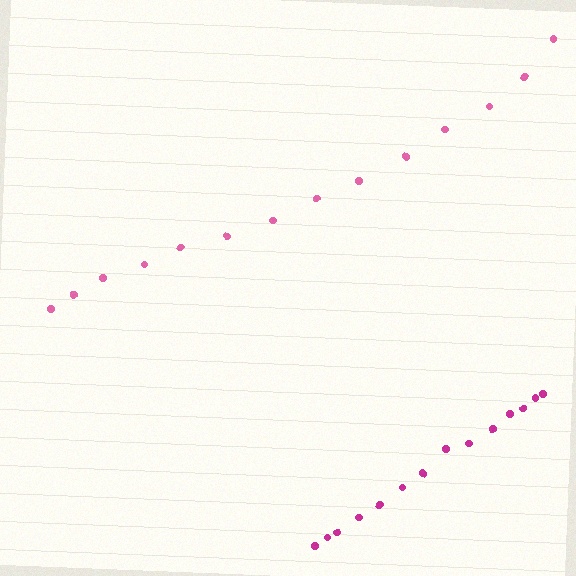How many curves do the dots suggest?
There are 2 distinct paths.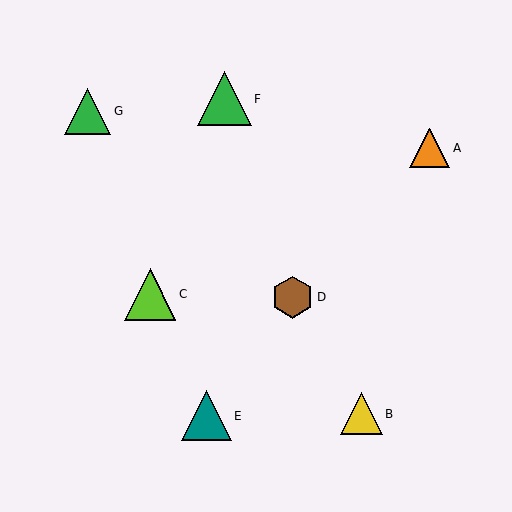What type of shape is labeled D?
Shape D is a brown hexagon.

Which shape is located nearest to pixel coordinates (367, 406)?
The yellow triangle (labeled B) at (361, 414) is nearest to that location.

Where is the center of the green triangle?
The center of the green triangle is at (224, 99).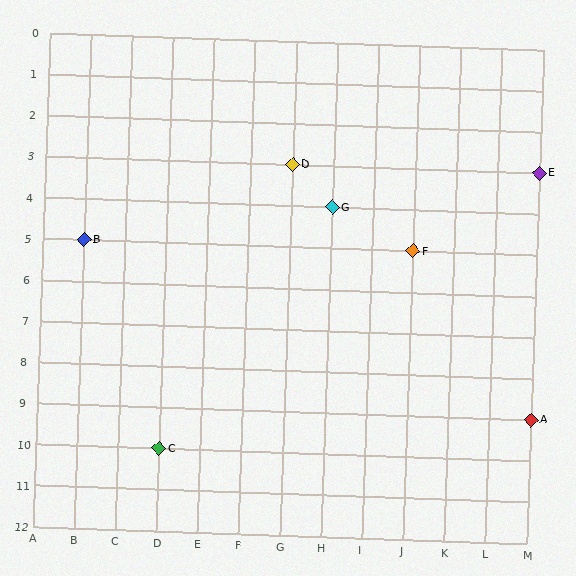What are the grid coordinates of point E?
Point E is at grid coordinates (M, 3).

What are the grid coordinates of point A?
Point A is at grid coordinates (M, 9).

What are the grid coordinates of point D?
Point D is at grid coordinates (G, 3).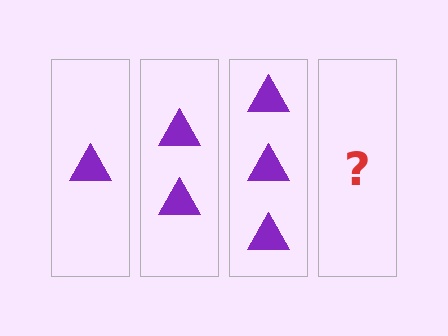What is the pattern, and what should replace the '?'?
The pattern is that each step adds one more triangle. The '?' should be 4 triangles.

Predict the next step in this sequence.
The next step is 4 triangles.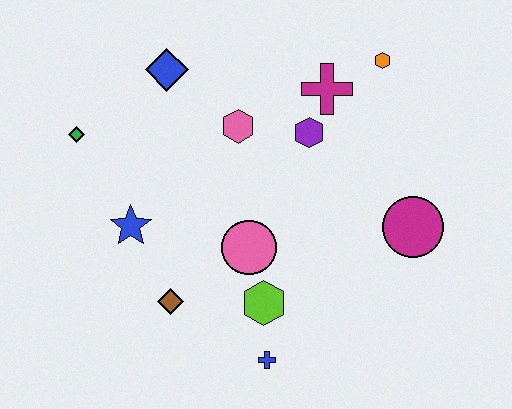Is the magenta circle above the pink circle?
Yes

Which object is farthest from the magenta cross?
The blue cross is farthest from the magenta cross.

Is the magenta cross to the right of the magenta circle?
No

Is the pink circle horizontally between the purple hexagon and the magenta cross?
No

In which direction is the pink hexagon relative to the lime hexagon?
The pink hexagon is above the lime hexagon.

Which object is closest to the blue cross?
The lime hexagon is closest to the blue cross.